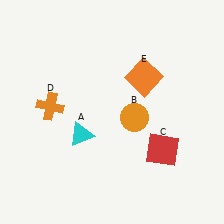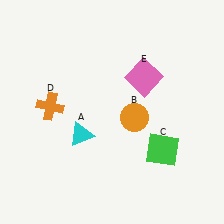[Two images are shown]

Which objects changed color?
C changed from red to green. E changed from orange to pink.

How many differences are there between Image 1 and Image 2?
There are 2 differences between the two images.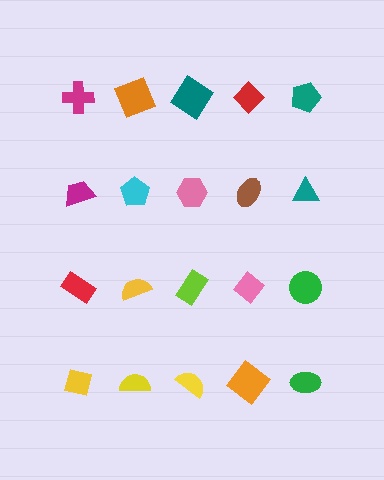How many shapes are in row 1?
5 shapes.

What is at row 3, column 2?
A yellow semicircle.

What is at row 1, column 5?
A teal pentagon.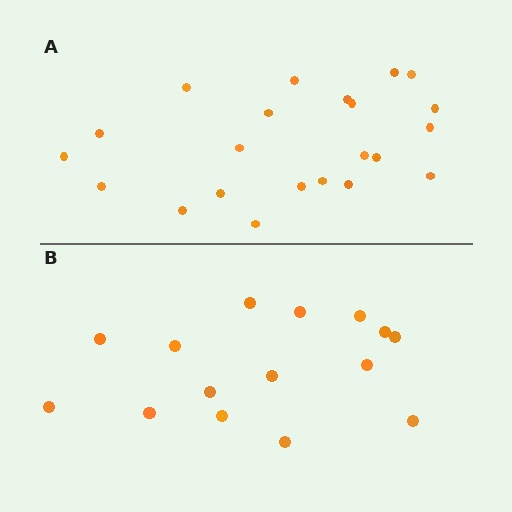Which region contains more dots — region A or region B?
Region A (the top region) has more dots.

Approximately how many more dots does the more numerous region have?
Region A has roughly 8 or so more dots than region B.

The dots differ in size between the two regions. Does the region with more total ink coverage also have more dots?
No. Region B has more total ink coverage because its dots are larger, but region A actually contains more individual dots. Total area can be misleading — the number of items is what matters here.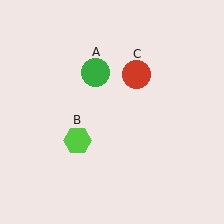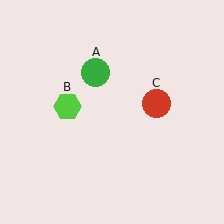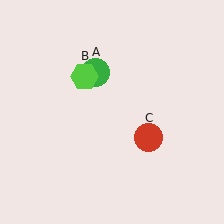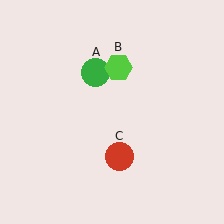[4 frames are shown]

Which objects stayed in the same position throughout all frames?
Green circle (object A) remained stationary.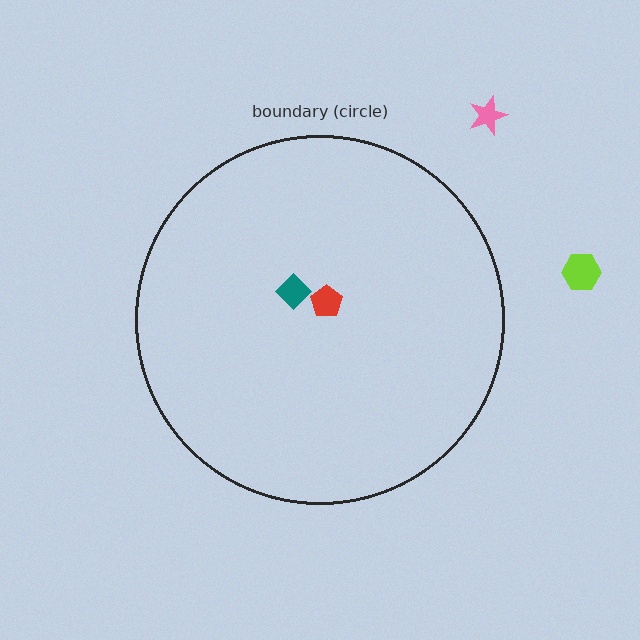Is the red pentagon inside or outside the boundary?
Inside.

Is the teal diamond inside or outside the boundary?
Inside.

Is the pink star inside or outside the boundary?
Outside.